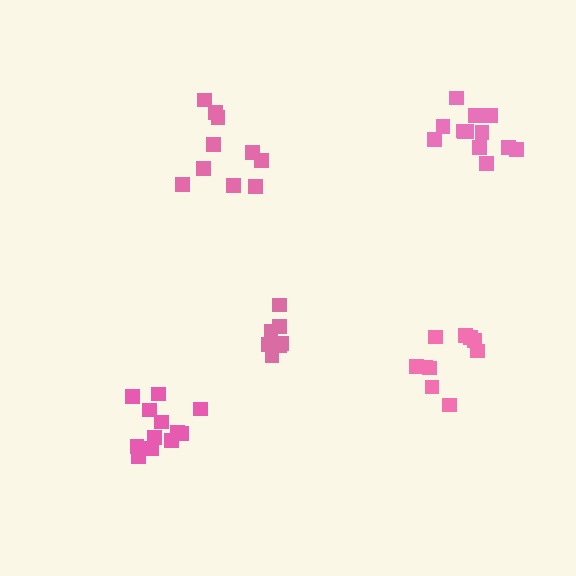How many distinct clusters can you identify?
There are 5 distinct clusters.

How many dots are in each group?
Group 1: 7 dots, Group 2: 12 dots, Group 3: 10 dots, Group 4: 10 dots, Group 5: 13 dots (52 total).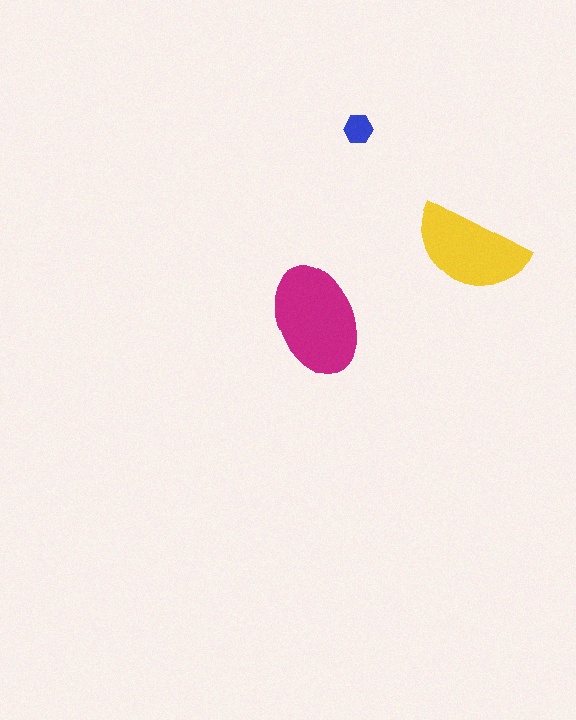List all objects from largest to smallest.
The magenta ellipse, the yellow semicircle, the blue hexagon.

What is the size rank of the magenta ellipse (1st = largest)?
1st.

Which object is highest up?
The blue hexagon is topmost.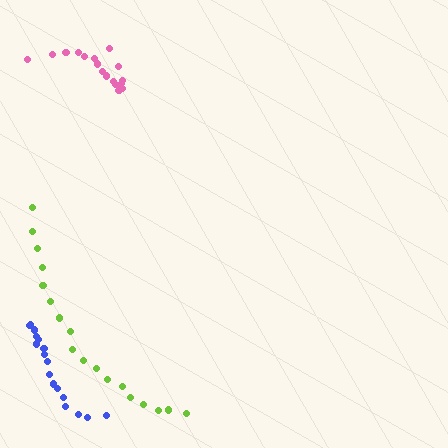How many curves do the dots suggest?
There are 3 distinct paths.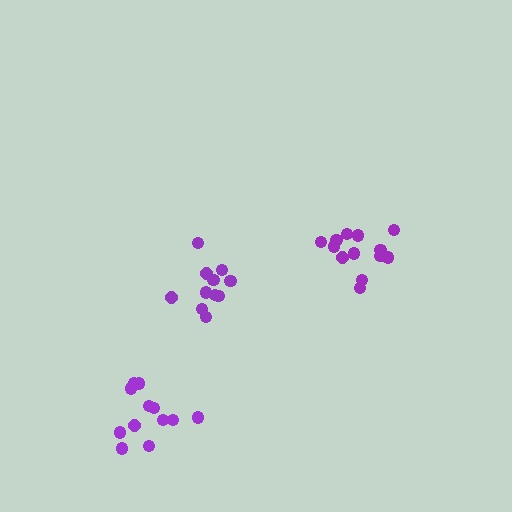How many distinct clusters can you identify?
There are 3 distinct clusters.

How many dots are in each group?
Group 1: 11 dots, Group 2: 13 dots, Group 3: 12 dots (36 total).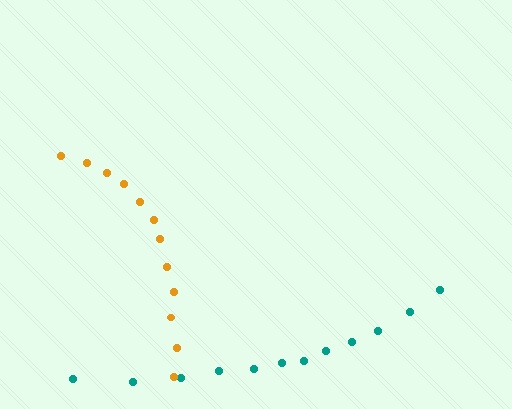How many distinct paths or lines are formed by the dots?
There are 2 distinct paths.